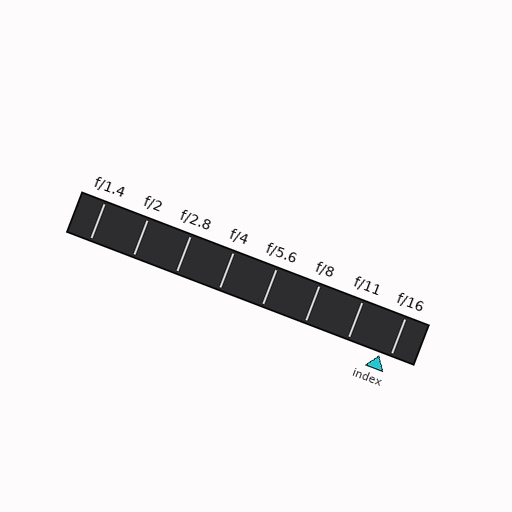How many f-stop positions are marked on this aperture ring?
There are 8 f-stop positions marked.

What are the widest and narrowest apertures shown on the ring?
The widest aperture shown is f/1.4 and the narrowest is f/16.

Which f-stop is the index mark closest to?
The index mark is closest to f/16.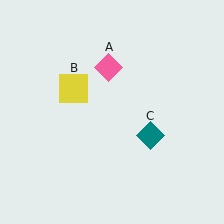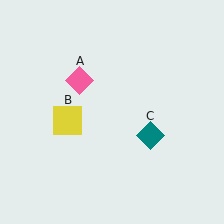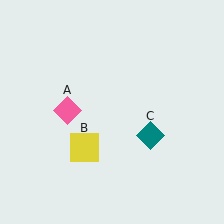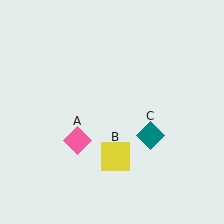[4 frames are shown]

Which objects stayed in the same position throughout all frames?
Teal diamond (object C) remained stationary.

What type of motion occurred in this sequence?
The pink diamond (object A), yellow square (object B) rotated counterclockwise around the center of the scene.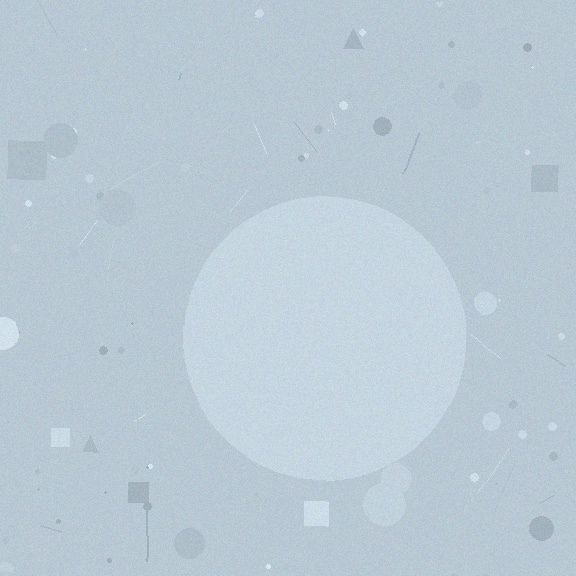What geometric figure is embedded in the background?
A circle is embedded in the background.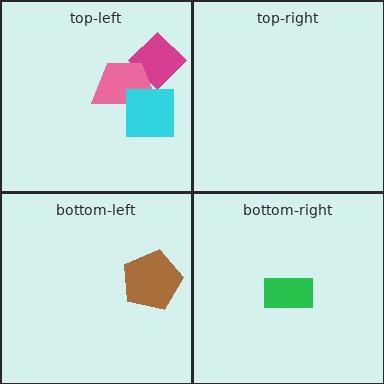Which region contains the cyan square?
The top-left region.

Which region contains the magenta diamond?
The top-left region.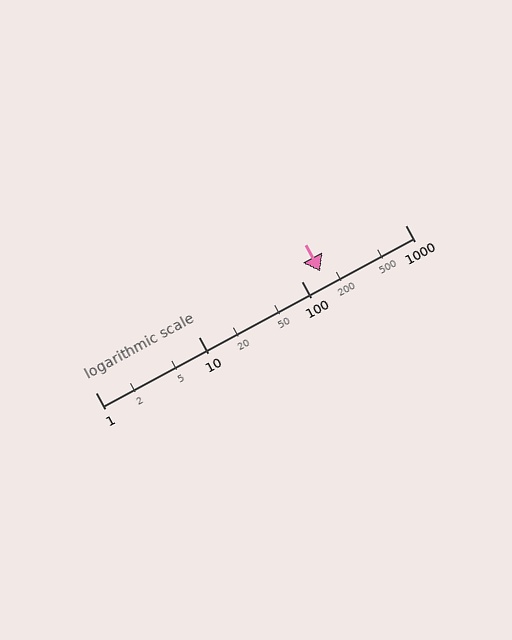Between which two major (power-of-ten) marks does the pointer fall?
The pointer is between 100 and 1000.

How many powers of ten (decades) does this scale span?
The scale spans 3 decades, from 1 to 1000.